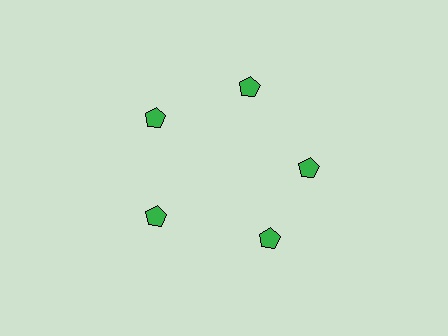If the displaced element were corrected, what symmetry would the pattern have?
It would have 5-fold rotational symmetry — the pattern would map onto itself every 72 degrees.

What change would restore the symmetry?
The symmetry would be restored by rotating it back into even spacing with its neighbors so that all 5 pentagons sit at equal angles and equal distance from the center.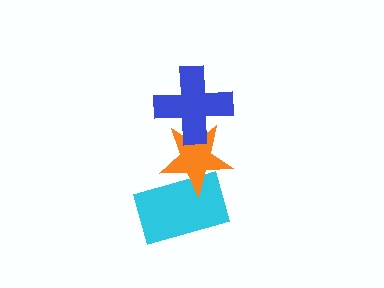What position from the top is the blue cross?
The blue cross is 1st from the top.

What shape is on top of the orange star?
The blue cross is on top of the orange star.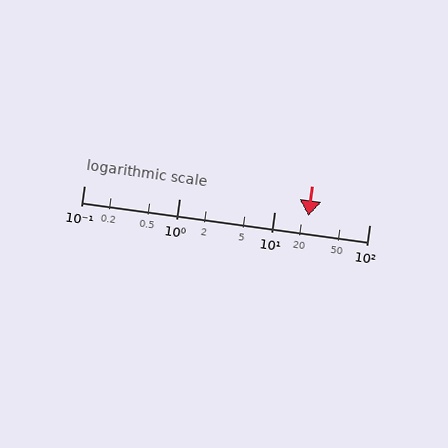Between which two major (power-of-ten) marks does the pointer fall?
The pointer is between 10 and 100.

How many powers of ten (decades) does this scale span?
The scale spans 3 decades, from 0.1 to 100.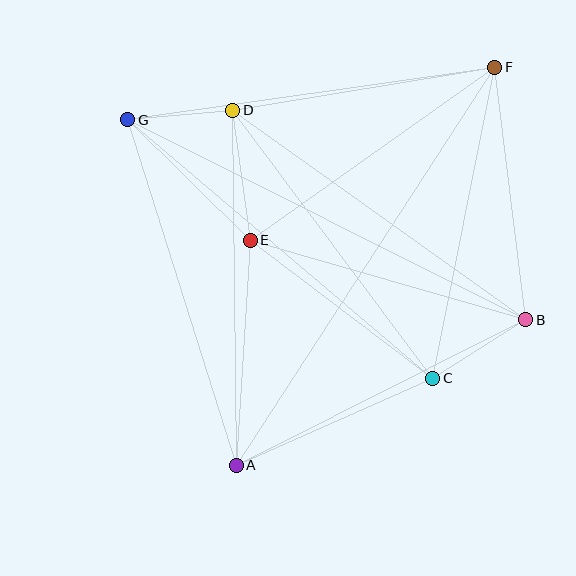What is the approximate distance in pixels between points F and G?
The distance between F and G is approximately 371 pixels.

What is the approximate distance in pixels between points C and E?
The distance between C and E is approximately 229 pixels.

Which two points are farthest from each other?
Points A and F are farthest from each other.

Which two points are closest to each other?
Points D and G are closest to each other.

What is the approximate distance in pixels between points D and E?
The distance between D and E is approximately 131 pixels.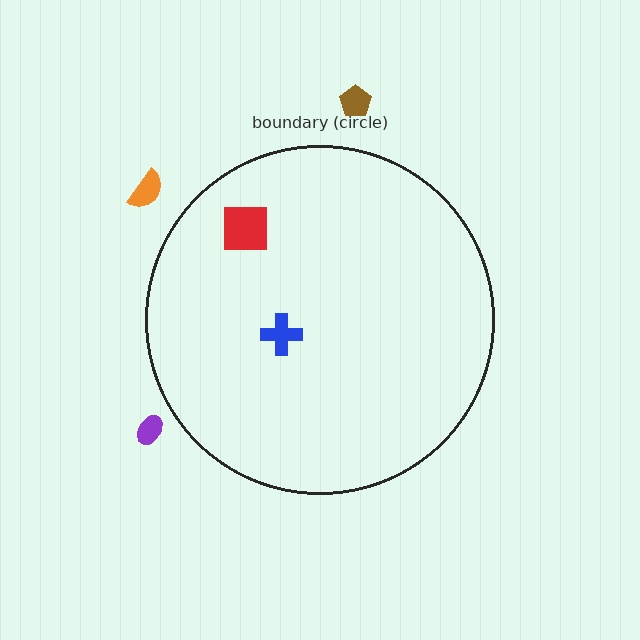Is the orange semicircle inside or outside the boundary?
Outside.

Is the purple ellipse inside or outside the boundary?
Outside.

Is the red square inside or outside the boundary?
Inside.